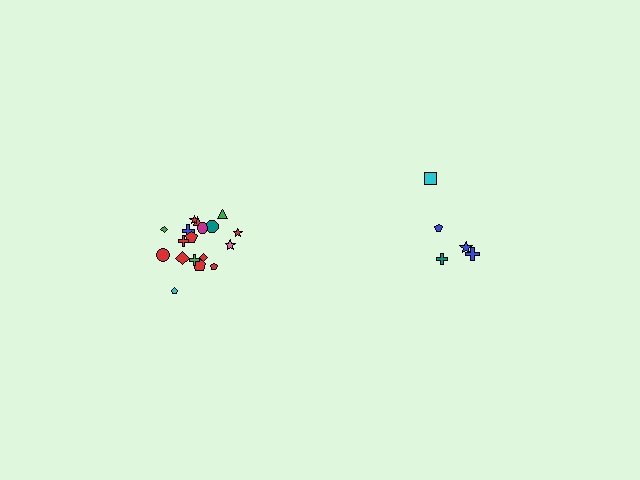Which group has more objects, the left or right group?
The left group.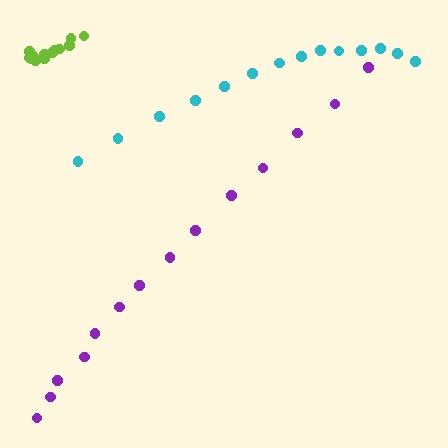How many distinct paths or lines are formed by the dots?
There are 3 distinct paths.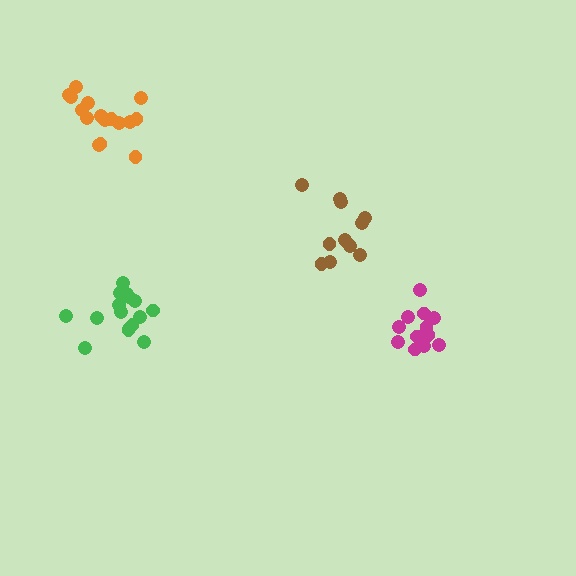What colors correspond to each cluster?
The clusters are colored: orange, green, brown, magenta.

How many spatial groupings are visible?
There are 4 spatial groupings.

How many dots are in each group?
Group 1: 17 dots, Group 2: 16 dots, Group 3: 12 dots, Group 4: 13 dots (58 total).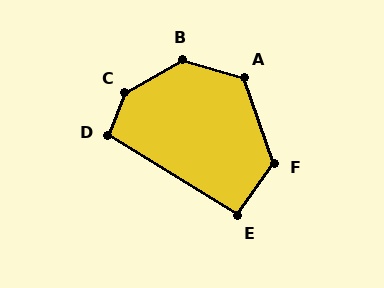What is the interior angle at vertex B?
Approximately 135 degrees (obtuse).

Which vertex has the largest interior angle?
C, at approximately 141 degrees.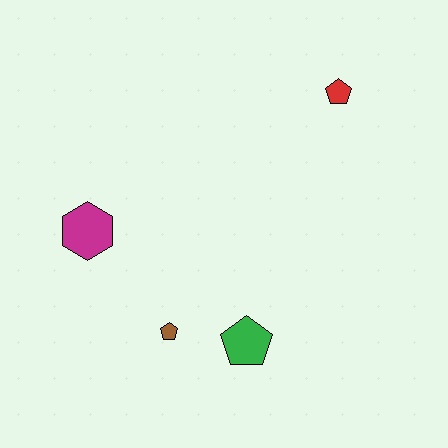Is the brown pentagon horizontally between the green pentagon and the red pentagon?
No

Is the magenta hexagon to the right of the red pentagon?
No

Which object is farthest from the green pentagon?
The red pentagon is farthest from the green pentagon.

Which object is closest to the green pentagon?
The brown pentagon is closest to the green pentagon.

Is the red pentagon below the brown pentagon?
No